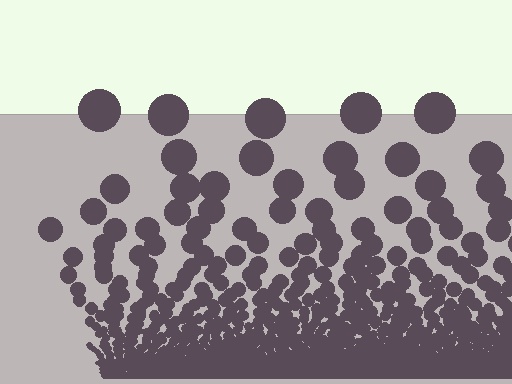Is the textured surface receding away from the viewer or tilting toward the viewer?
The surface appears to tilt toward the viewer. Texture elements get larger and sparser toward the top.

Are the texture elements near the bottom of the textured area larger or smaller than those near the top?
Smaller. The gradient is inverted — elements near the bottom are smaller and denser.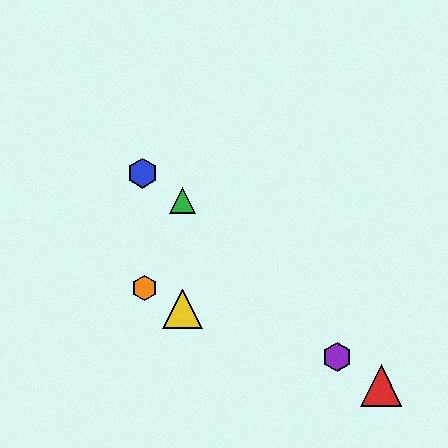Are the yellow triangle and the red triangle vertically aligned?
No, the yellow triangle is at x≈183 and the red triangle is at x≈381.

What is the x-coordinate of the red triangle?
The red triangle is at x≈381.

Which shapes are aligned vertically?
The green triangle, the yellow triangle are aligned vertically.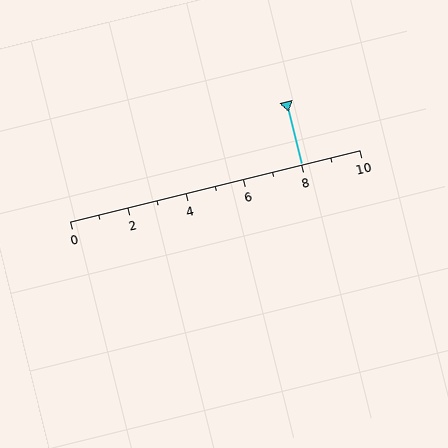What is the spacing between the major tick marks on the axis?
The major ticks are spaced 2 apart.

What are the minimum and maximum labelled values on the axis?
The axis runs from 0 to 10.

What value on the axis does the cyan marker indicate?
The marker indicates approximately 8.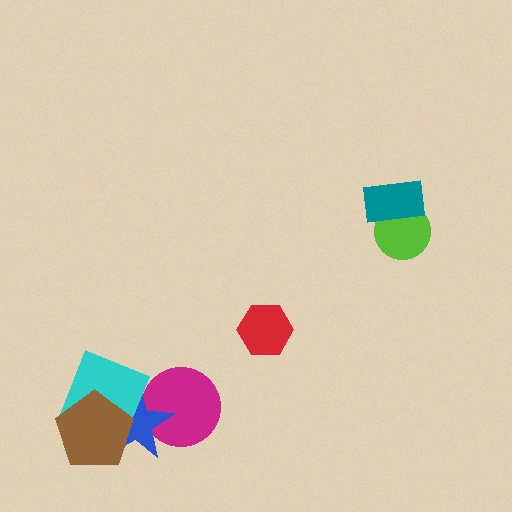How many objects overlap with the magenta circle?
2 objects overlap with the magenta circle.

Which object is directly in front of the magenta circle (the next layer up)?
The blue star is directly in front of the magenta circle.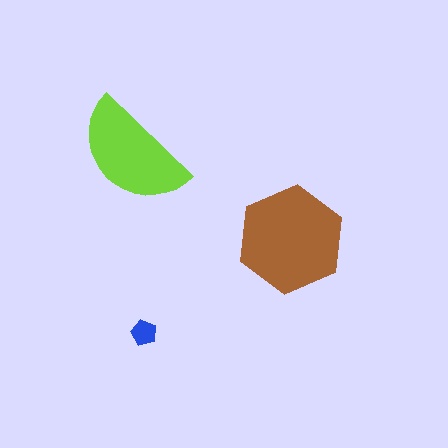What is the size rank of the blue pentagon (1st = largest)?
3rd.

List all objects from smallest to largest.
The blue pentagon, the lime semicircle, the brown hexagon.